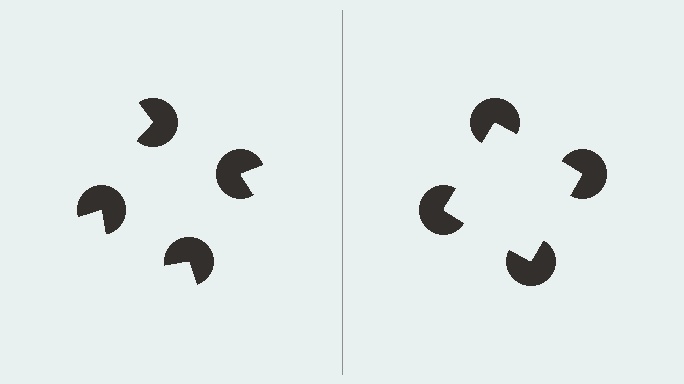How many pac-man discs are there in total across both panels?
8 — 4 on each side.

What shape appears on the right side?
An illusory square.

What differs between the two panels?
The pac-man discs are positioned identically on both sides; only the wedge orientations differ. On the right they align to a square; on the left they are misaligned.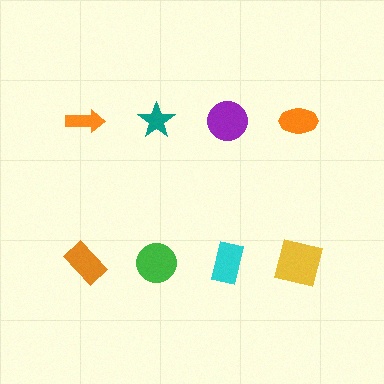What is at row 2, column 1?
An orange rectangle.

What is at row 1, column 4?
An orange ellipse.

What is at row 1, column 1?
An orange arrow.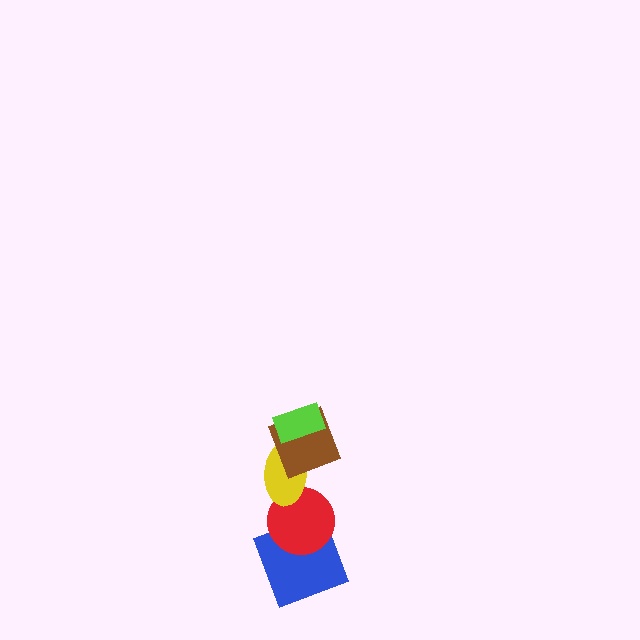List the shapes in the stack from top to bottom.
From top to bottom: the lime rectangle, the brown square, the yellow ellipse, the red circle, the blue square.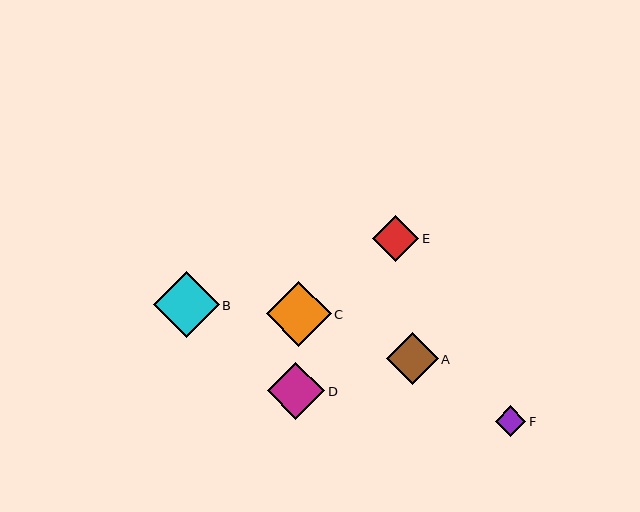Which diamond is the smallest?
Diamond F is the smallest with a size of approximately 30 pixels.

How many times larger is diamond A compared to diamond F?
Diamond A is approximately 1.7 times the size of diamond F.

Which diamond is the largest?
Diamond B is the largest with a size of approximately 66 pixels.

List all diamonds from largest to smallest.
From largest to smallest: B, C, D, A, E, F.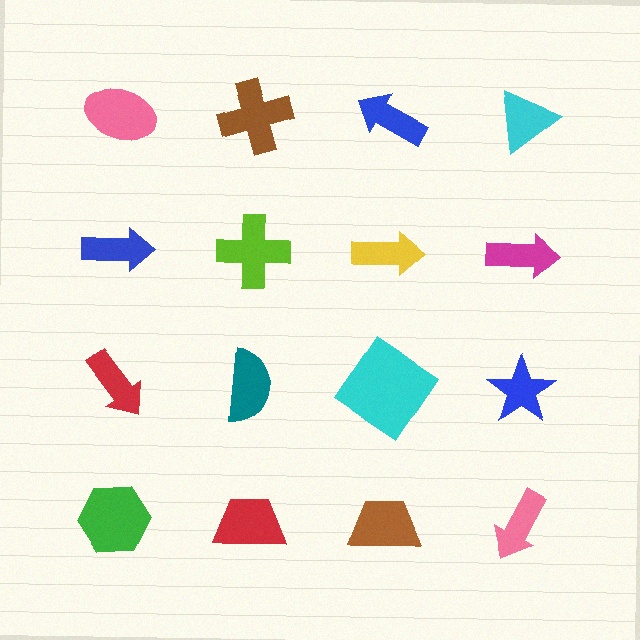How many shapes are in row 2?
4 shapes.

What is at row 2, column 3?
A yellow arrow.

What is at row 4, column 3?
A brown trapezoid.